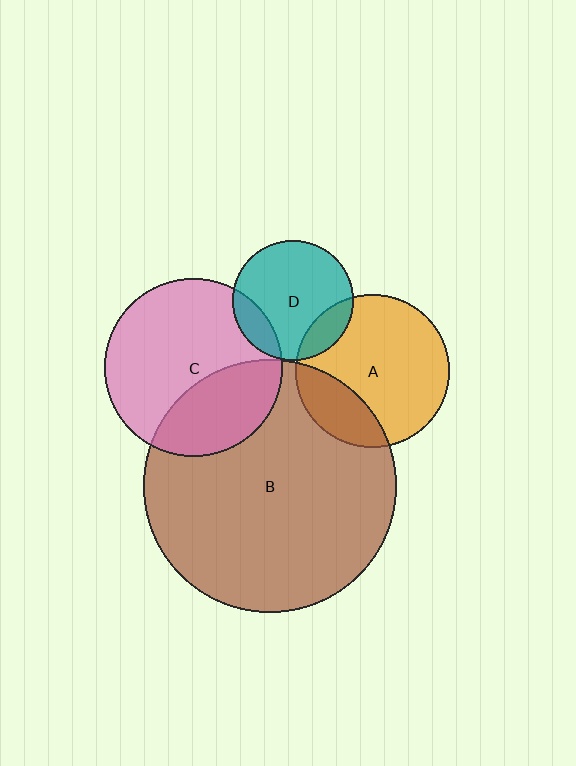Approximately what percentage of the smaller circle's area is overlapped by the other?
Approximately 35%.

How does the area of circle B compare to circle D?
Approximately 4.4 times.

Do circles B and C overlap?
Yes.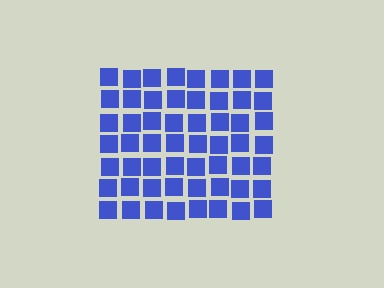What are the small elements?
The small elements are squares.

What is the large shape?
The large shape is a square.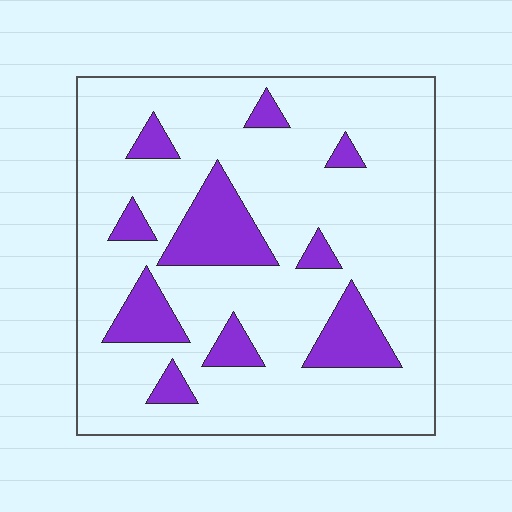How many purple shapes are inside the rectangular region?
10.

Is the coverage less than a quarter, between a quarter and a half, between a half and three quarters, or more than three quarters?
Less than a quarter.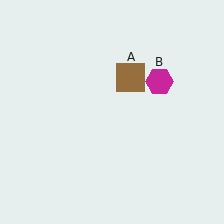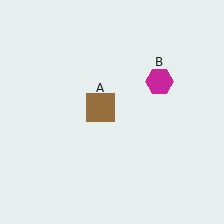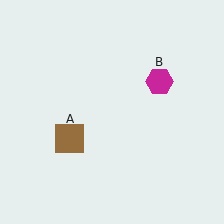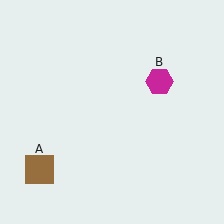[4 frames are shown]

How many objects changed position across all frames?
1 object changed position: brown square (object A).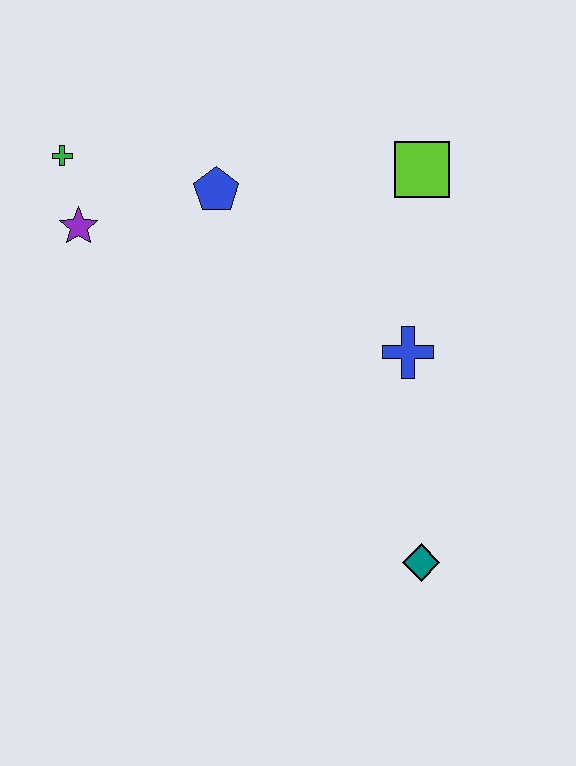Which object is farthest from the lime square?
The teal diamond is farthest from the lime square.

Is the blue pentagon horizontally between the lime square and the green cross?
Yes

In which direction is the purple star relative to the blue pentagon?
The purple star is to the left of the blue pentagon.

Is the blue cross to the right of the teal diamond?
No